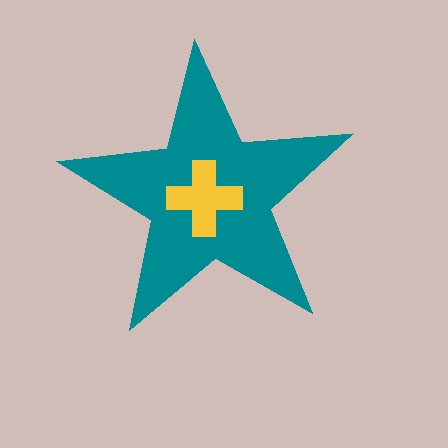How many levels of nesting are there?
2.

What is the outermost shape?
The teal star.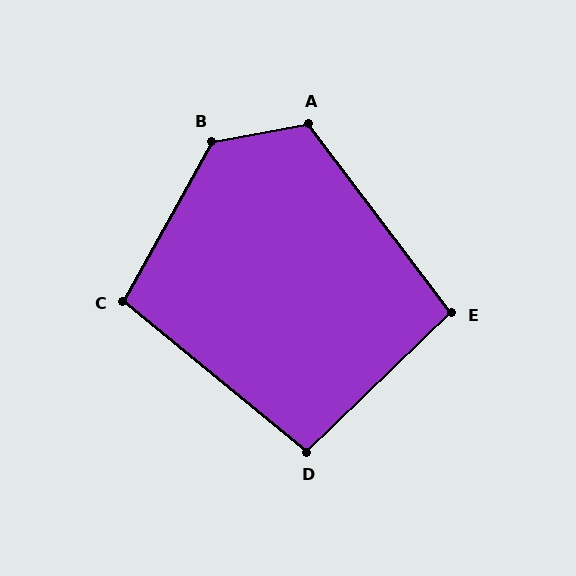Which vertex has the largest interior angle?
B, at approximately 129 degrees.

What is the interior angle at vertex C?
Approximately 101 degrees (obtuse).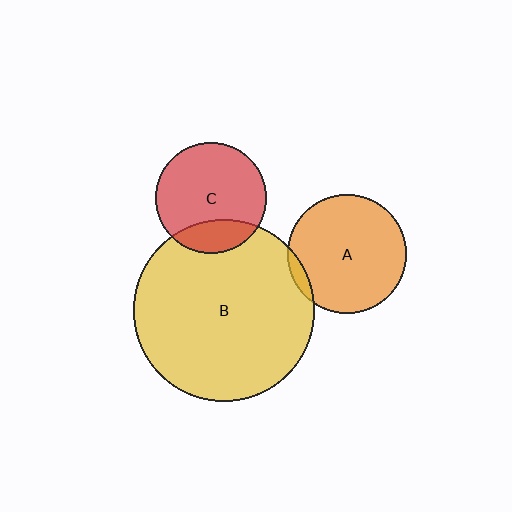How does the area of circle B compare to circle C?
Approximately 2.7 times.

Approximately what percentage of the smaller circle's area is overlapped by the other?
Approximately 20%.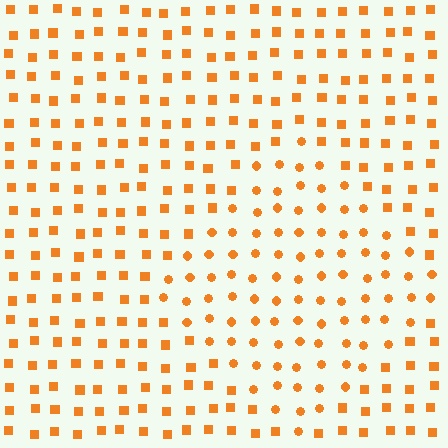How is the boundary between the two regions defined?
The boundary is defined by a change in element shape: circles inside vs. squares outside. All elements share the same color and spacing.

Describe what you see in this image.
The image is filled with small orange elements arranged in a uniform grid. A diamond-shaped region contains circles, while the surrounding area contains squares. The boundary is defined purely by the change in element shape.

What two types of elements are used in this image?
The image uses circles inside the diamond region and squares outside it.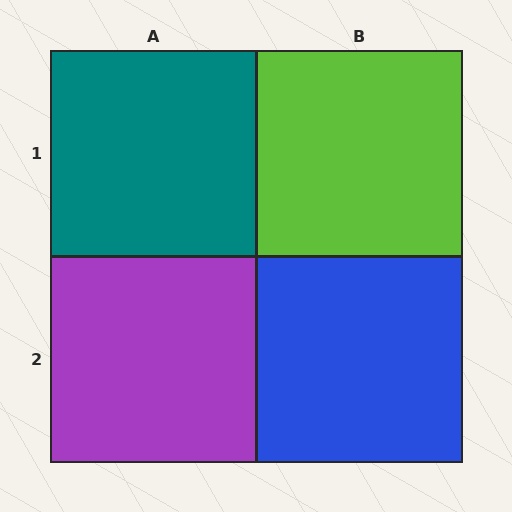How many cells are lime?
1 cell is lime.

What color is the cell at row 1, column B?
Lime.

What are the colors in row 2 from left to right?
Purple, blue.